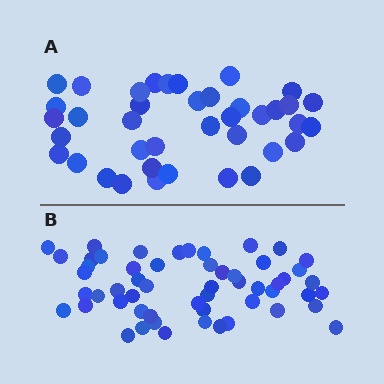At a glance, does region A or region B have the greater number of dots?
Region B (the bottom region) has more dots.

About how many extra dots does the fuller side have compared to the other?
Region B has approximately 15 more dots than region A.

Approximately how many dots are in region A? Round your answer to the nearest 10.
About 40 dots. (The exact count is 39, which rounds to 40.)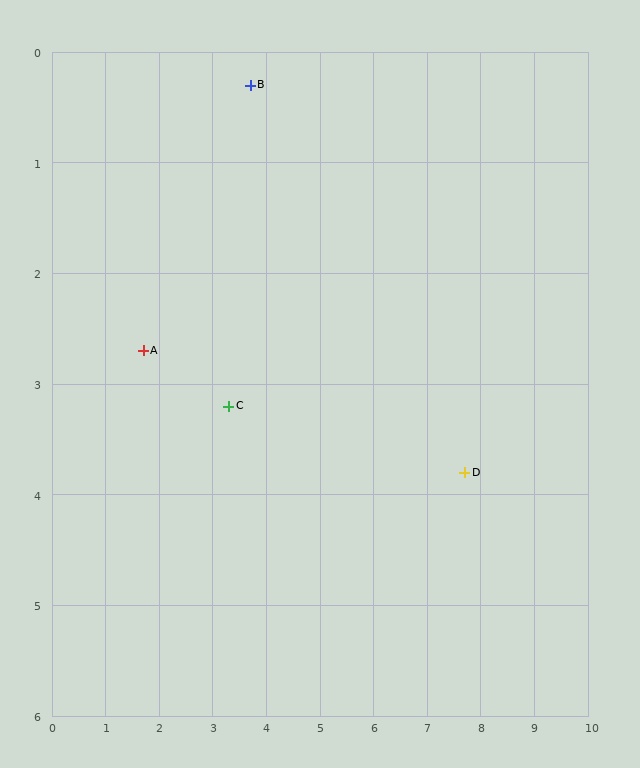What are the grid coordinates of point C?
Point C is at approximately (3.3, 3.2).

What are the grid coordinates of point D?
Point D is at approximately (7.7, 3.8).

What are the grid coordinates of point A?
Point A is at approximately (1.7, 2.7).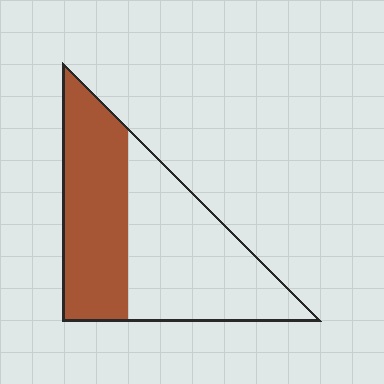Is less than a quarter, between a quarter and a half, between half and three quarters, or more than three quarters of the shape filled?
Between a quarter and a half.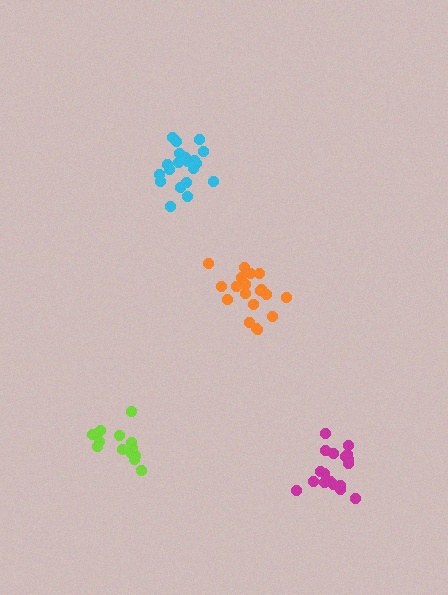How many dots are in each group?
Group 1: 19 dots, Group 2: 20 dots, Group 3: 15 dots, Group 4: 20 dots (74 total).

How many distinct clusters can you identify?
There are 4 distinct clusters.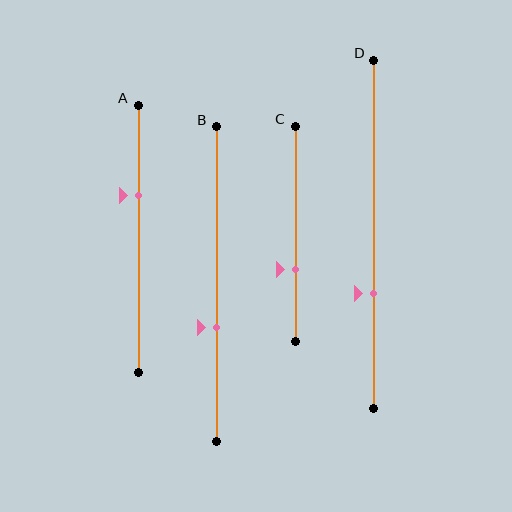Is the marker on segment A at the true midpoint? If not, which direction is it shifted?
No, the marker on segment A is shifted upward by about 16% of the segment length.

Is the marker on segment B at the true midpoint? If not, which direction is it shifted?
No, the marker on segment B is shifted downward by about 14% of the segment length.